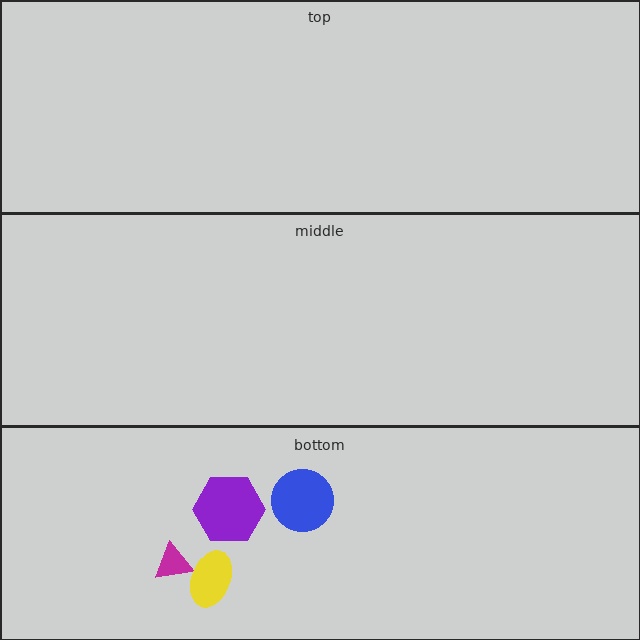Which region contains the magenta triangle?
The bottom region.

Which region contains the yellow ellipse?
The bottom region.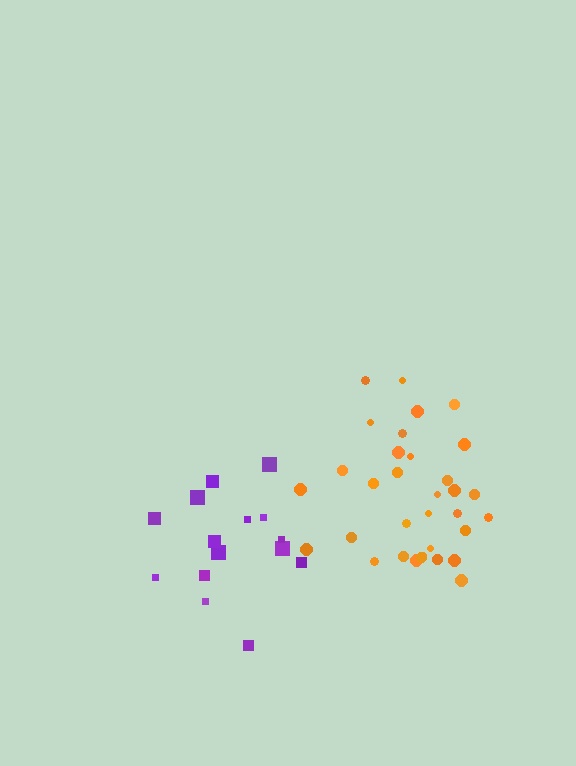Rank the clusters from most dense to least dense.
purple, orange.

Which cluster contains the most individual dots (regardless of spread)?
Orange (33).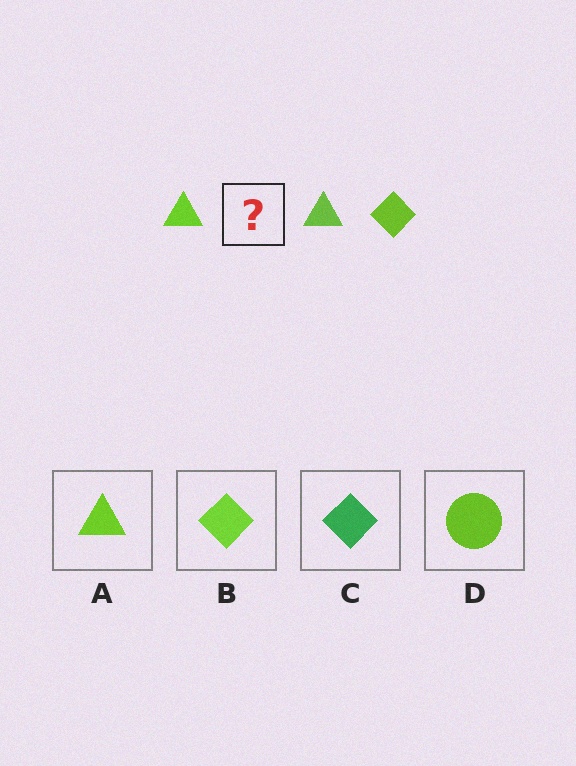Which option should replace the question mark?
Option B.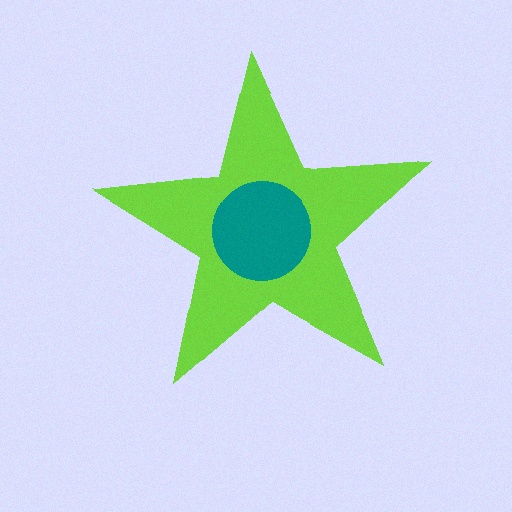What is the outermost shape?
The lime star.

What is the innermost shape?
The teal circle.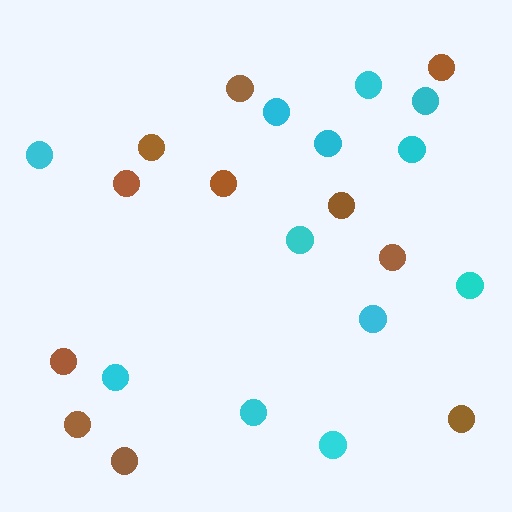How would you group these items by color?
There are 2 groups: one group of brown circles (11) and one group of cyan circles (12).